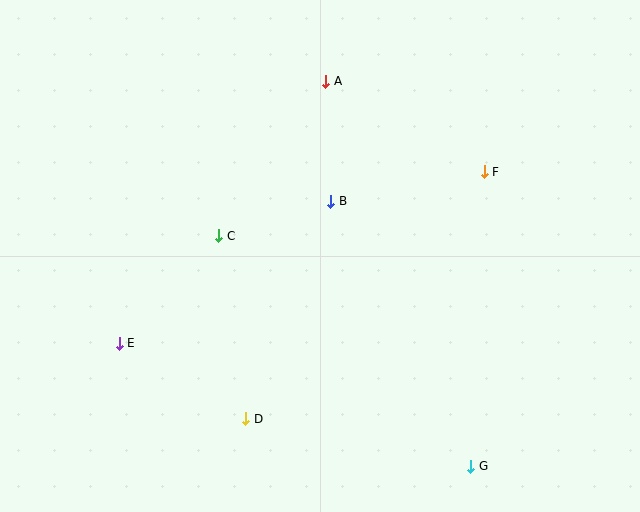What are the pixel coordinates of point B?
Point B is at (331, 201).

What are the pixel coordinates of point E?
Point E is at (119, 343).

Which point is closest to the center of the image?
Point B at (331, 201) is closest to the center.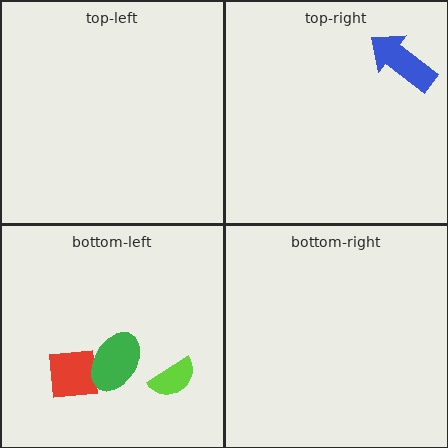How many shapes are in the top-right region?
1.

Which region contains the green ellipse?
The bottom-left region.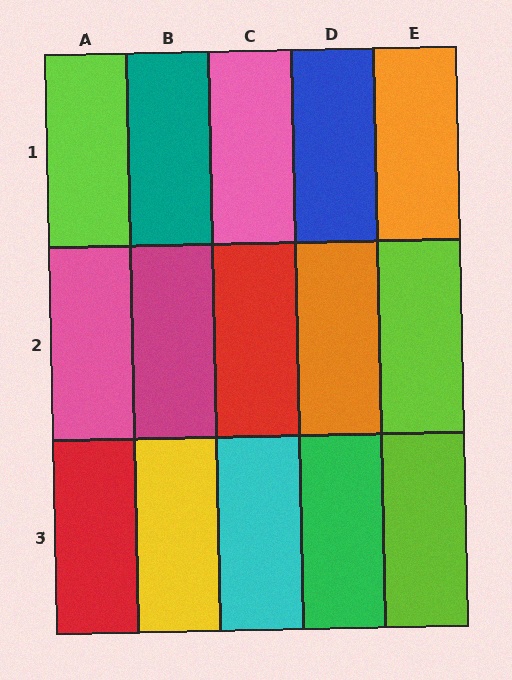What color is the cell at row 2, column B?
Magenta.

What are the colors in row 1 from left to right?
Lime, teal, pink, blue, orange.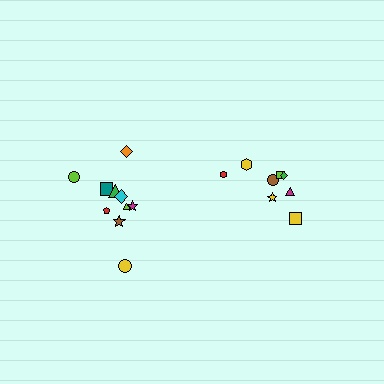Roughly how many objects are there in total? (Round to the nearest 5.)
Roughly 20 objects in total.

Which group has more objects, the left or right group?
The left group.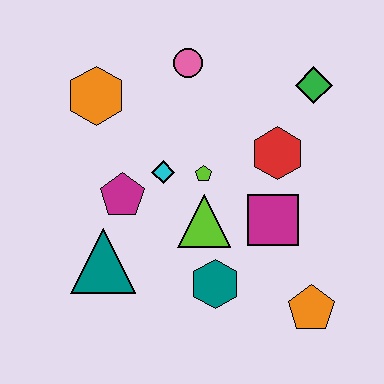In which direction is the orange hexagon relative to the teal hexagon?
The orange hexagon is above the teal hexagon.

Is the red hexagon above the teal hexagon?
Yes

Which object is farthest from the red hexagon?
The teal triangle is farthest from the red hexagon.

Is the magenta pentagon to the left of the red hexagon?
Yes